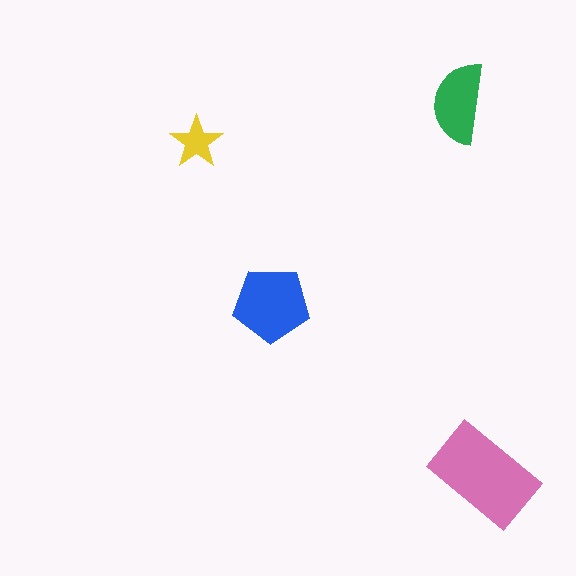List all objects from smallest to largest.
The yellow star, the green semicircle, the blue pentagon, the pink rectangle.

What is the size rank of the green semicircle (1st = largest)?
3rd.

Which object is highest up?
The green semicircle is topmost.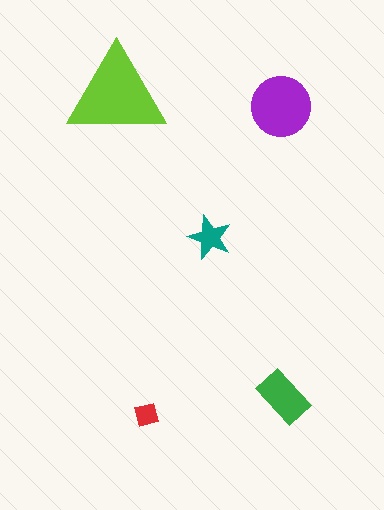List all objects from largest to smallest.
The lime triangle, the purple circle, the green rectangle, the teal star, the red square.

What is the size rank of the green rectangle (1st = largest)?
3rd.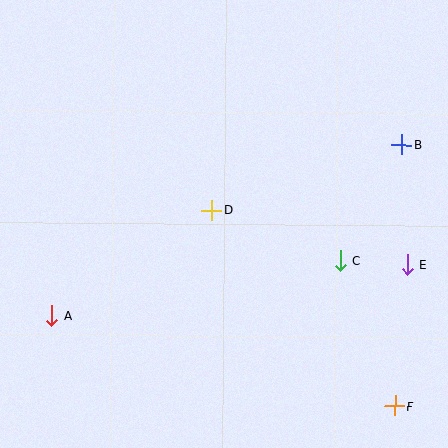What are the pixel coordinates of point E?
Point E is at (407, 264).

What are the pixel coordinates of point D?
Point D is at (212, 210).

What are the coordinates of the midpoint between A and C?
The midpoint between A and C is at (196, 288).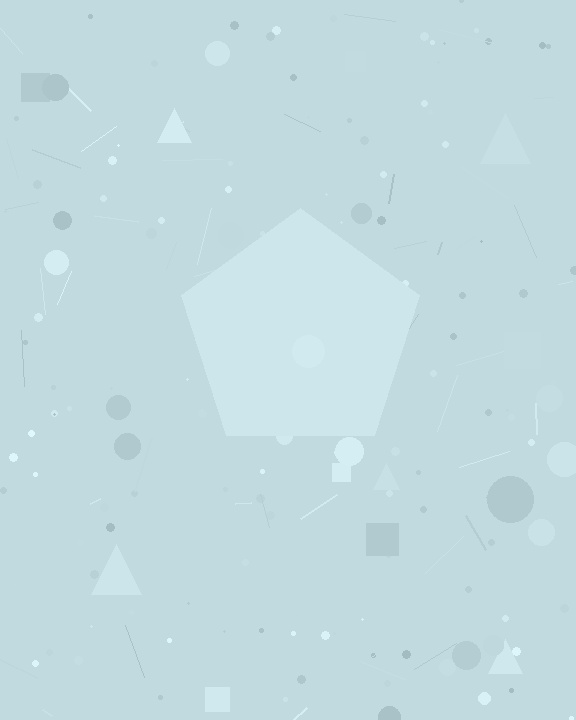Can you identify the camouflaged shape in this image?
The camouflaged shape is a pentagon.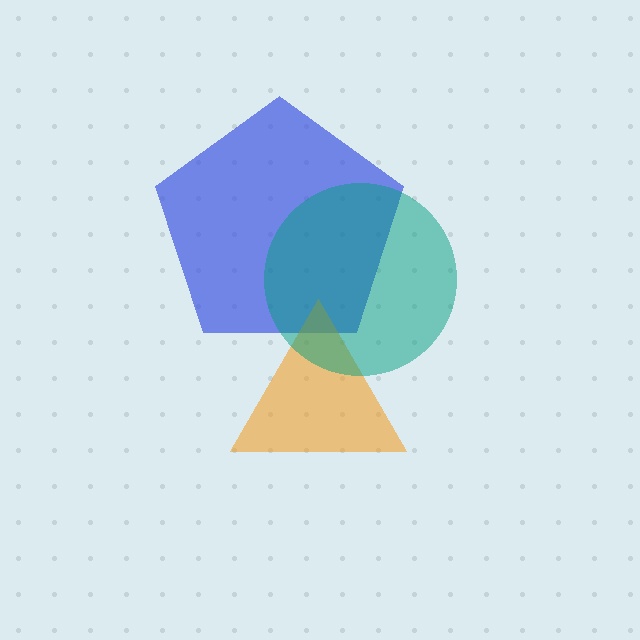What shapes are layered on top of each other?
The layered shapes are: a blue pentagon, an orange triangle, a teal circle.